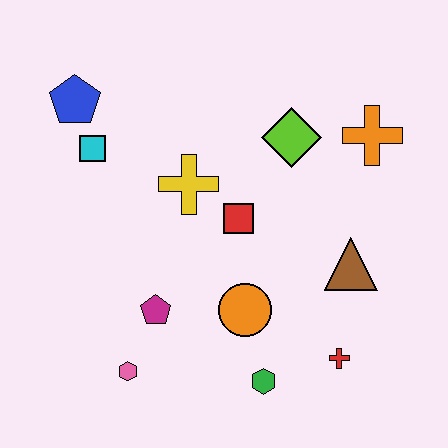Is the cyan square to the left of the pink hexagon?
Yes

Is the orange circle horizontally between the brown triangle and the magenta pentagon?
Yes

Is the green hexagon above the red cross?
No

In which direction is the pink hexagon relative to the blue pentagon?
The pink hexagon is below the blue pentagon.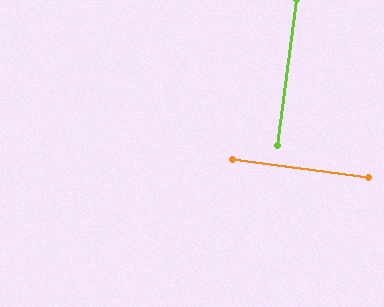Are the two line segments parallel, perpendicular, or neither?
Perpendicular — they meet at approximately 90°.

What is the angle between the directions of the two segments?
Approximately 90 degrees.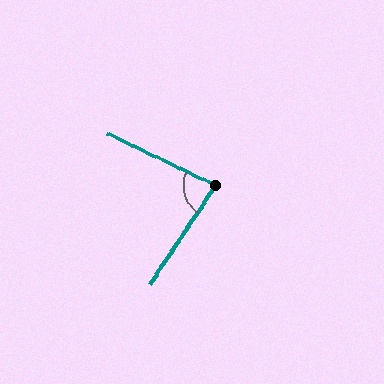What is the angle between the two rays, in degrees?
Approximately 82 degrees.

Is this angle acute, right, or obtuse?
It is acute.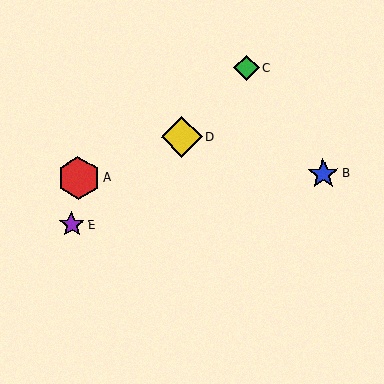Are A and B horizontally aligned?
Yes, both are at y≈178.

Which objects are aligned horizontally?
Objects A, B are aligned horizontally.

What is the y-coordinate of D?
Object D is at y≈137.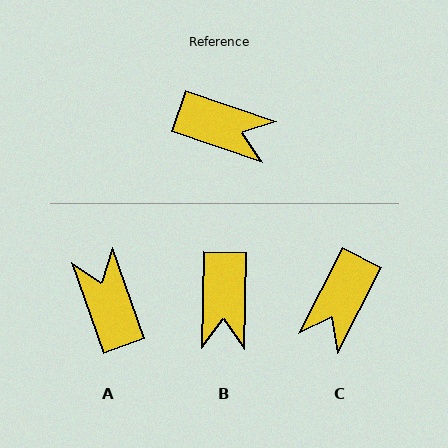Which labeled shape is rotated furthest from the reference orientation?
A, about 129 degrees away.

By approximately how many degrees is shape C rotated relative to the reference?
Approximately 98 degrees clockwise.